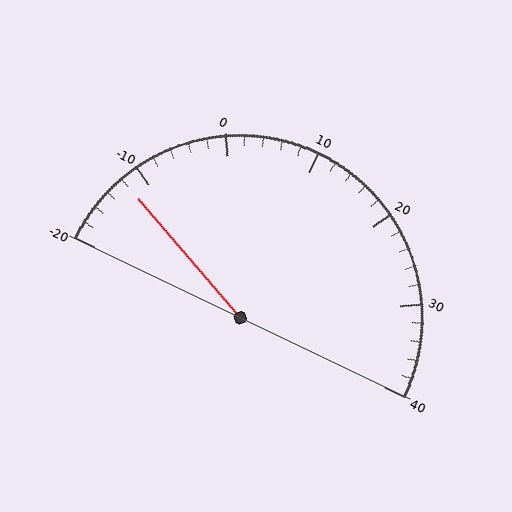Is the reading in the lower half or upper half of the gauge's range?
The reading is in the lower half of the range (-20 to 40).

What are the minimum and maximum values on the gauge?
The gauge ranges from -20 to 40.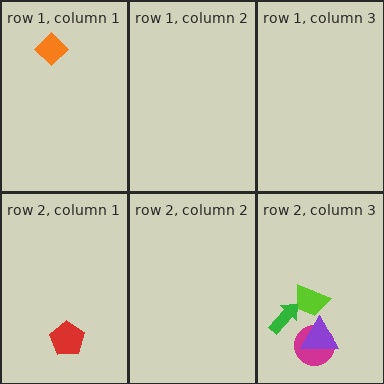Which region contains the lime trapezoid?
The row 2, column 3 region.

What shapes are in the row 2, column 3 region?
The lime trapezoid, the green arrow, the magenta circle, the purple triangle.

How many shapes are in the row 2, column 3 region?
4.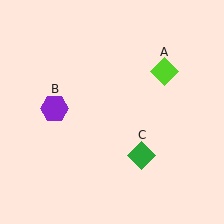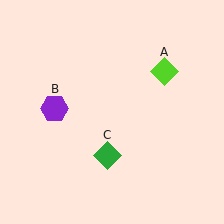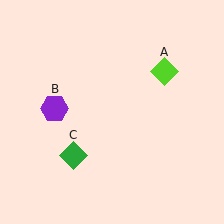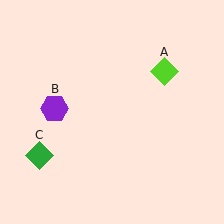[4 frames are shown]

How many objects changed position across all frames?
1 object changed position: green diamond (object C).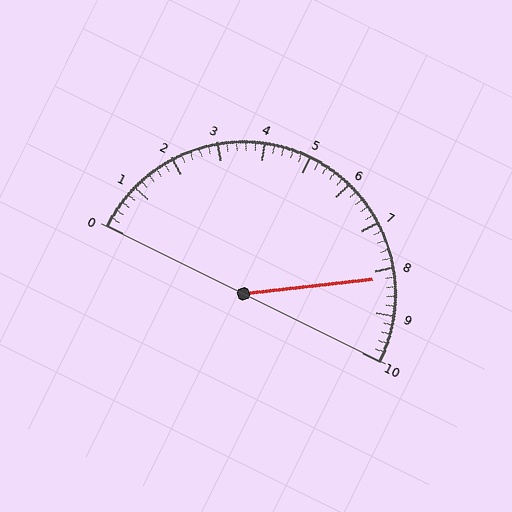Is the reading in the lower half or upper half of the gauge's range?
The reading is in the upper half of the range (0 to 10).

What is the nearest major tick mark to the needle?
The nearest major tick mark is 8.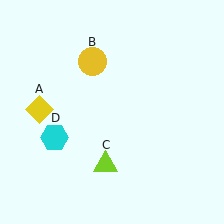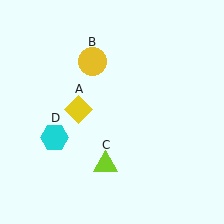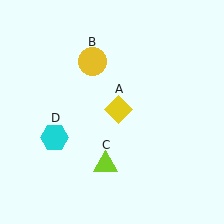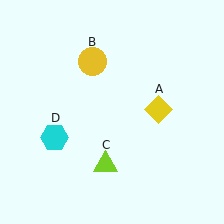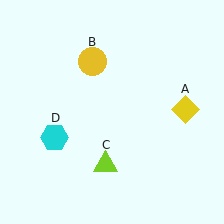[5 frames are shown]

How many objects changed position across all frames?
1 object changed position: yellow diamond (object A).